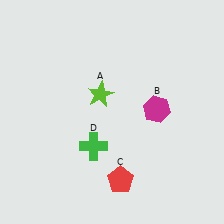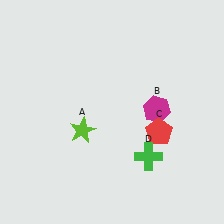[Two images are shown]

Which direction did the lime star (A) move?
The lime star (A) moved down.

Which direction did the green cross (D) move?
The green cross (D) moved right.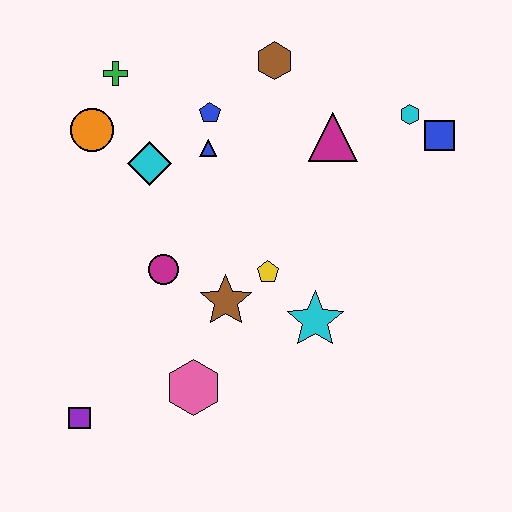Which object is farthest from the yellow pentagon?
The green cross is farthest from the yellow pentagon.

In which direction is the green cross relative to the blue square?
The green cross is to the left of the blue square.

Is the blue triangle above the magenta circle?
Yes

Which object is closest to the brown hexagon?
The blue pentagon is closest to the brown hexagon.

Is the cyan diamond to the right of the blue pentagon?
No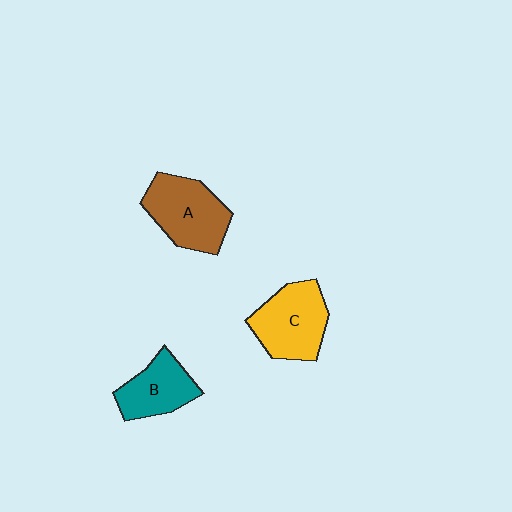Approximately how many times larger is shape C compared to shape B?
Approximately 1.3 times.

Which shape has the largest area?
Shape A (brown).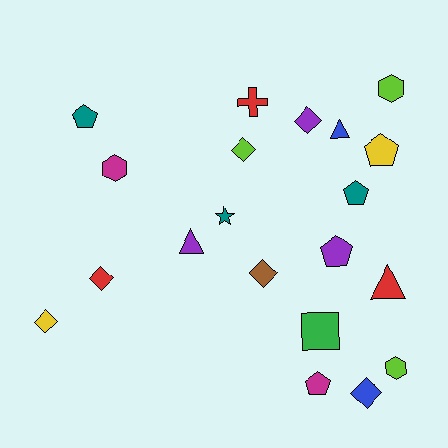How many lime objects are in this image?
There are 3 lime objects.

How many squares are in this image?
There is 1 square.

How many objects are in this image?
There are 20 objects.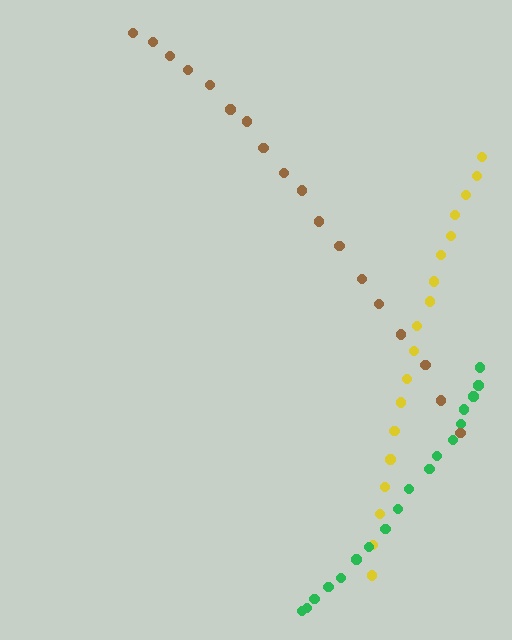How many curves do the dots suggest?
There are 3 distinct paths.